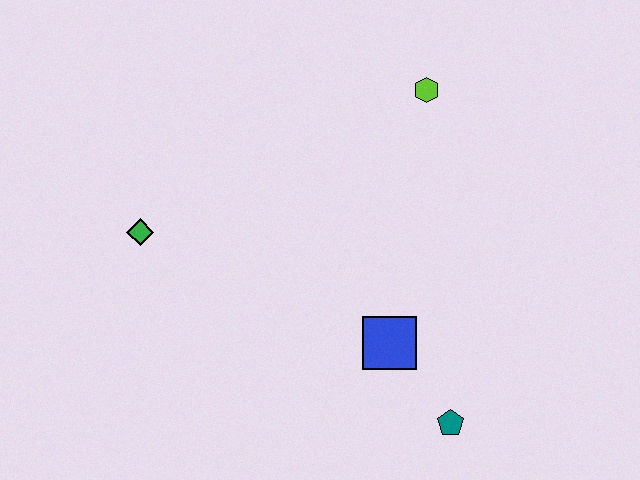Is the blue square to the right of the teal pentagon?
No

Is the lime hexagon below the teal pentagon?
No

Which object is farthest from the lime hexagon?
The teal pentagon is farthest from the lime hexagon.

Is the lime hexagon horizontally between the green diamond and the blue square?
No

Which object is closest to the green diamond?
The blue square is closest to the green diamond.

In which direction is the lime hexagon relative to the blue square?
The lime hexagon is above the blue square.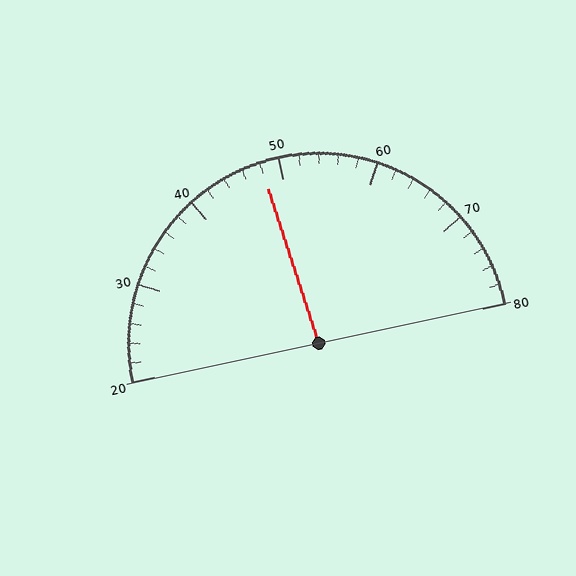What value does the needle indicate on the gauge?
The needle indicates approximately 48.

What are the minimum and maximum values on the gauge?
The gauge ranges from 20 to 80.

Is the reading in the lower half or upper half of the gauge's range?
The reading is in the lower half of the range (20 to 80).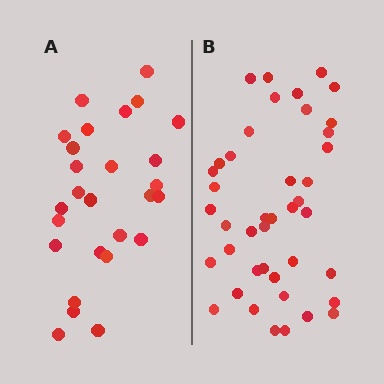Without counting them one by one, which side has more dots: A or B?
Region B (the right region) has more dots.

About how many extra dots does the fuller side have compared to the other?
Region B has approximately 15 more dots than region A.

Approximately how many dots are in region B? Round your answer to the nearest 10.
About 40 dots. (The exact count is 42, which rounds to 40.)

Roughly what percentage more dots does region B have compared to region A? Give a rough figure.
About 55% more.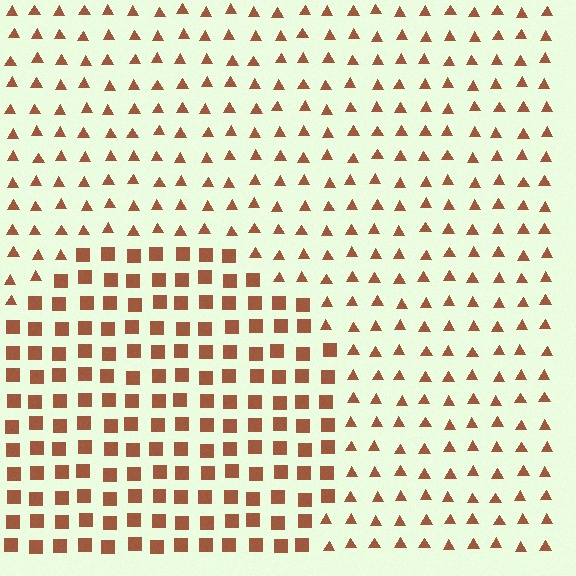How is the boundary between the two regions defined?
The boundary is defined by a change in element shape: squares inside vs. triangles outside. All elements share the same color and spacing.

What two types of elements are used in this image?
The image uses squares inside the circle region and triangles outside it.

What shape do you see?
I see a circle.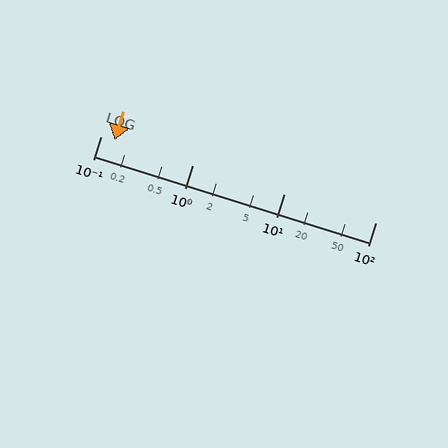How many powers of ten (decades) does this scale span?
The scale spans 3 decades, from 0.1 to 100.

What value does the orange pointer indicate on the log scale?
The pointer indicates approximately 0.14.